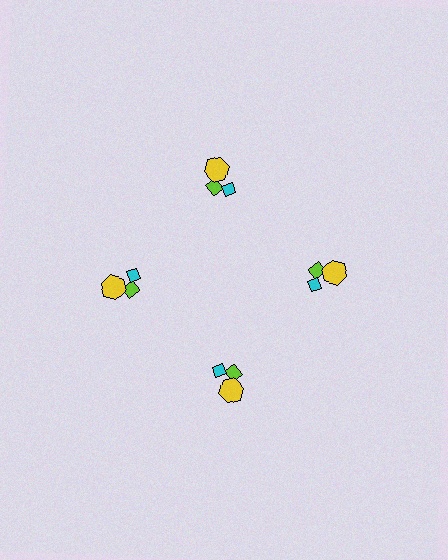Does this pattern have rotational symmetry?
Yes, this pattern has 4-fold rotational symmetry. It looks the same after rotating 90 degrees around the center.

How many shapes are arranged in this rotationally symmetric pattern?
There are 12 shapes, arranged in 4 groups of 3.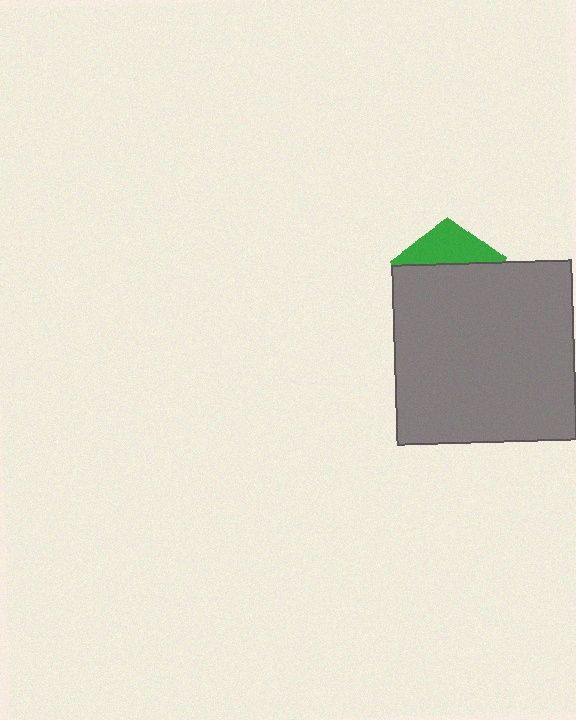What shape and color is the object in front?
The object in front is a gray square.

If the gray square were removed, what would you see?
You would see the complete green pentagon.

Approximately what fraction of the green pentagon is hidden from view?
Roughly 69% of the green pentagon is hidden behind the gray square.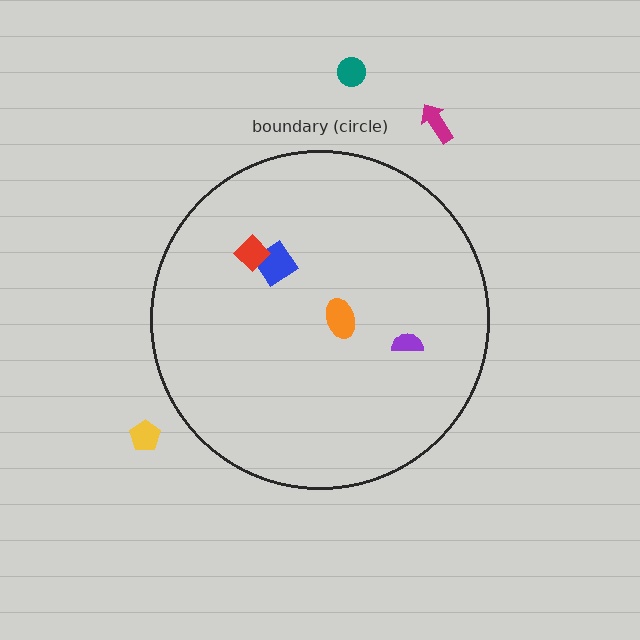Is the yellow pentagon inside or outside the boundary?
Outside.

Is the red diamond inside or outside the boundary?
Inside.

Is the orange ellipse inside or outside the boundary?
Inside.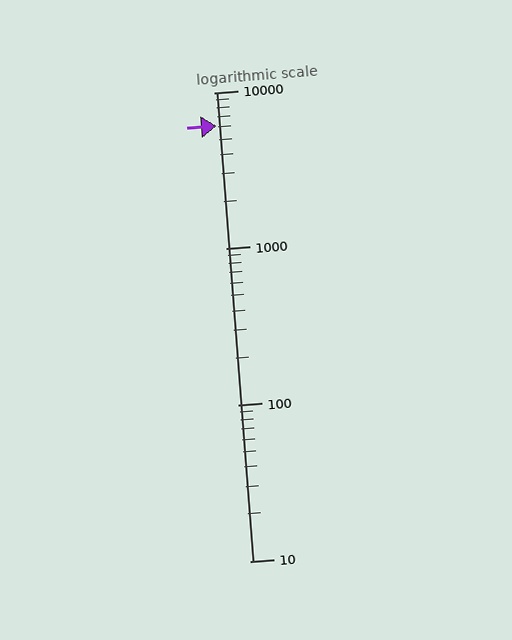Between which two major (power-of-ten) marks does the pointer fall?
The pointer is between 1000 and 10000.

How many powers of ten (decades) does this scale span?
The scale spans 3 decades, from 10 to 10000.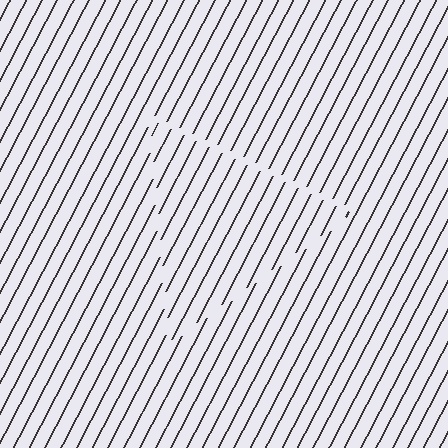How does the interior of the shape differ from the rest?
The interior of the shape contains the same grating, shifted by half a period — the contour is defined by the phase discontinuity where line-ends from the inner and outer gratings abut.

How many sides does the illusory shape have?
3 sides — the line-ends trace a triangle.